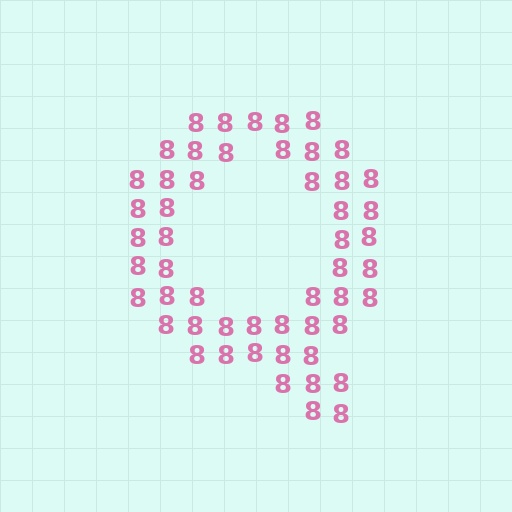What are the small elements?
The small elements are digit 8's.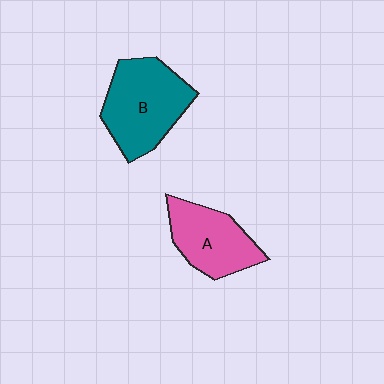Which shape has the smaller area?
Shape A (pink).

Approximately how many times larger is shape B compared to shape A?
Approximately 1.3 times.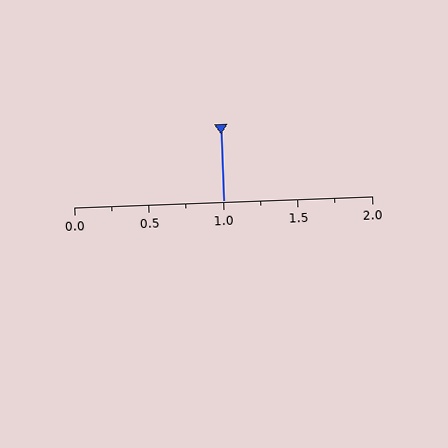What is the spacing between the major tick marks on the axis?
The major ticks are spaced 0.5 apart.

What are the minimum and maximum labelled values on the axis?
The axis runs from 0.0 to 2.0.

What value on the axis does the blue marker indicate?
The marker indicates approximately 1.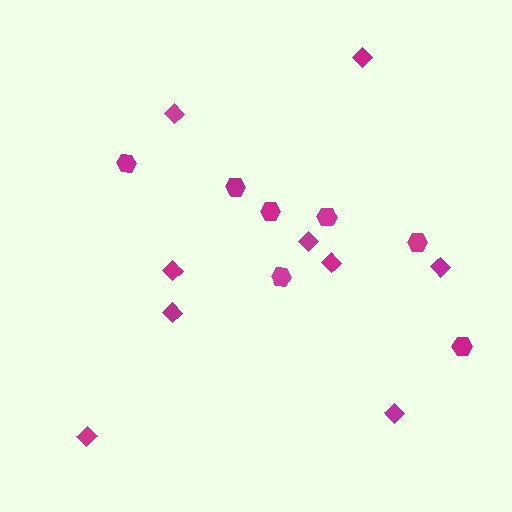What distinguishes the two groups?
There are 2 groups: one group of hexagons (7) and one group of diamonds (9).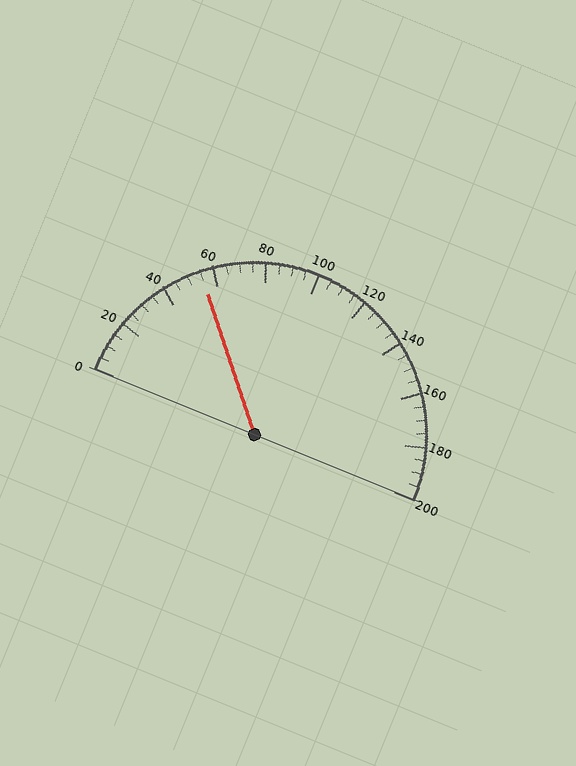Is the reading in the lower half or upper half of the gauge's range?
The reading is in the lower half of the range (0 to 200).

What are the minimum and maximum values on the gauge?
The gauge ranges from 0 to 200.